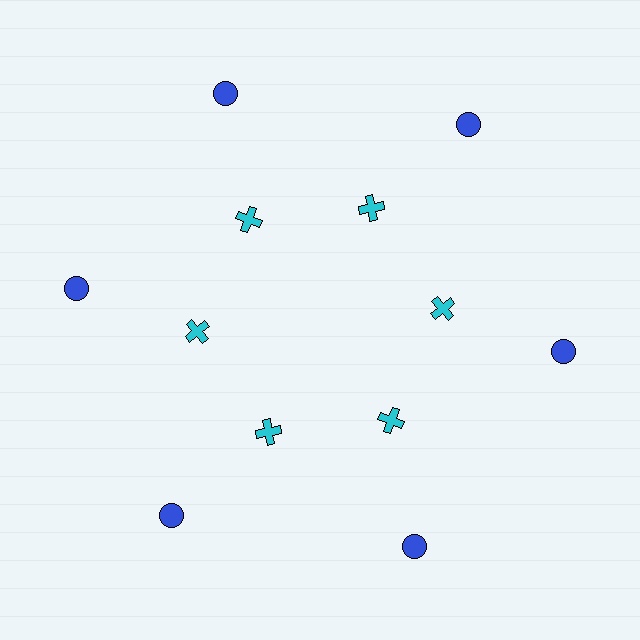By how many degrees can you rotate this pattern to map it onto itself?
The pattern maps onto itself every 60 degrees of rotation.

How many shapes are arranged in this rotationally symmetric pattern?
There are 12 shapes, arranged in 6 groups of 2.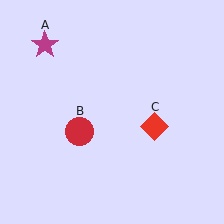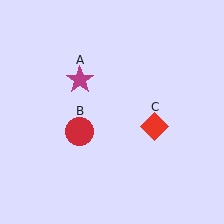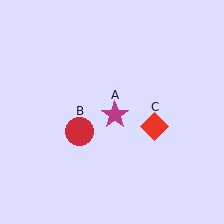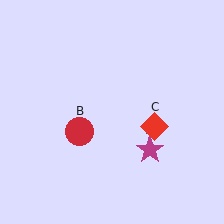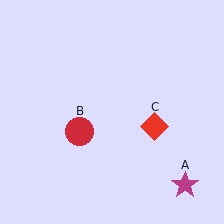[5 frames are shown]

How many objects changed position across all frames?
1 object changed position: magenta star (object A).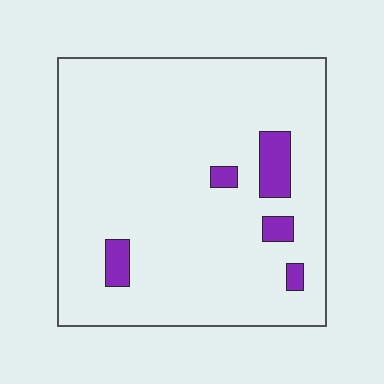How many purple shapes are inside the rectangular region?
5.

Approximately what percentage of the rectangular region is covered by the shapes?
Approximately 5%.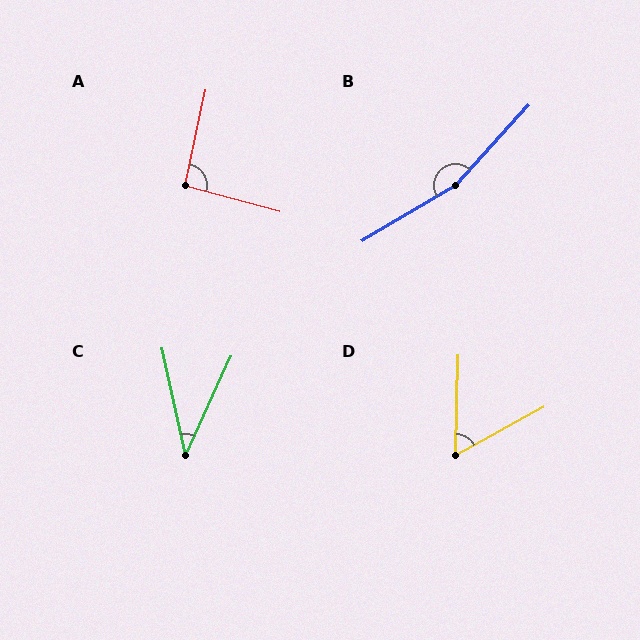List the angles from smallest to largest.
C (37°), D (60°), A (93°), B (163°).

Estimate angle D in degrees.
Approximately 60 degrees.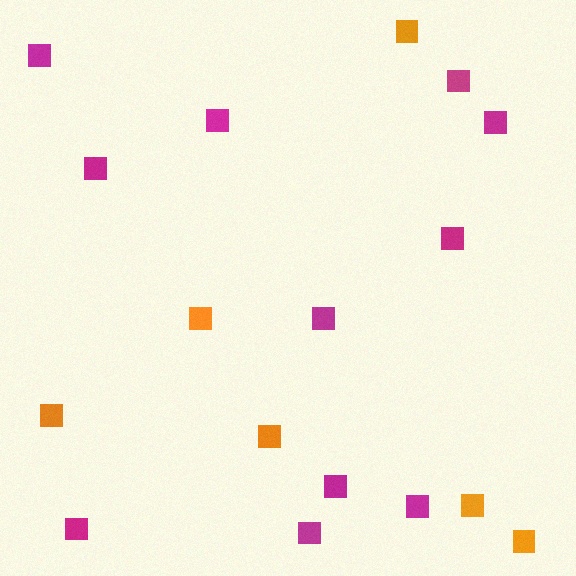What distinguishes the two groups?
There are 2 groups: one group of orange squares (6) and one group of magenta squares (11).